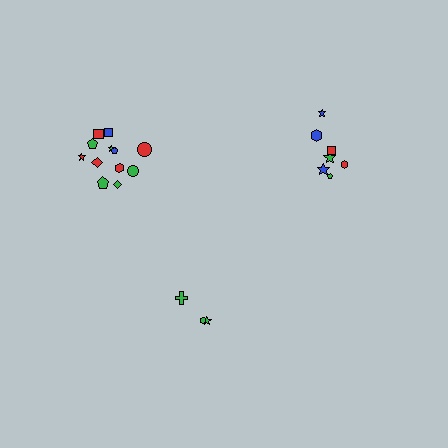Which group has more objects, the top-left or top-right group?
The top-left group.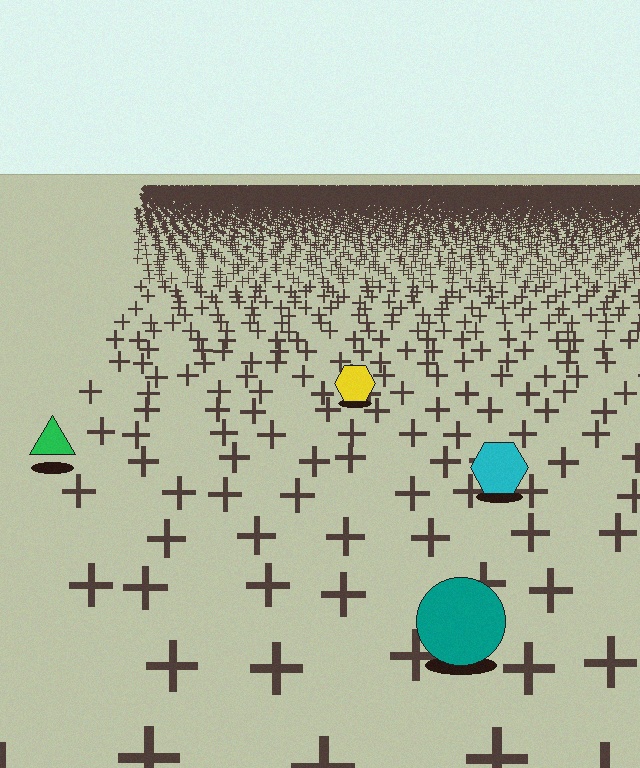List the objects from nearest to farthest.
From nearest to farthest: the teal circle, the cyan hexagon, the green triangle, the yellow hexagon.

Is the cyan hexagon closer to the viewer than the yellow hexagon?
Yes. The cyan hexagon is closer — you can tell from the texture gradient: the ground texture is coarser near it.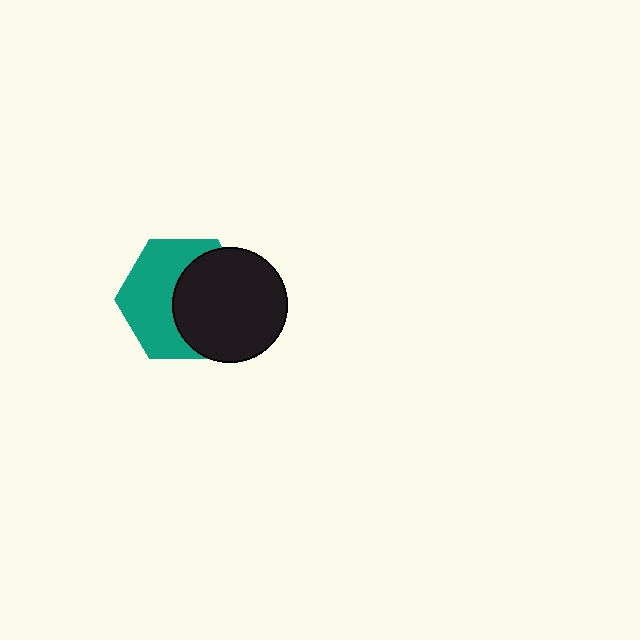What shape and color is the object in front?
The object in front is a black circle.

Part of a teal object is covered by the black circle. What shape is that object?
It is a hexagon.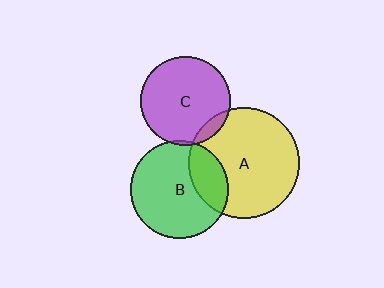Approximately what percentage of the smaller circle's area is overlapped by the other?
Approximately 10%.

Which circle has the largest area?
Circle A (yellow).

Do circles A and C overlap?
Yes.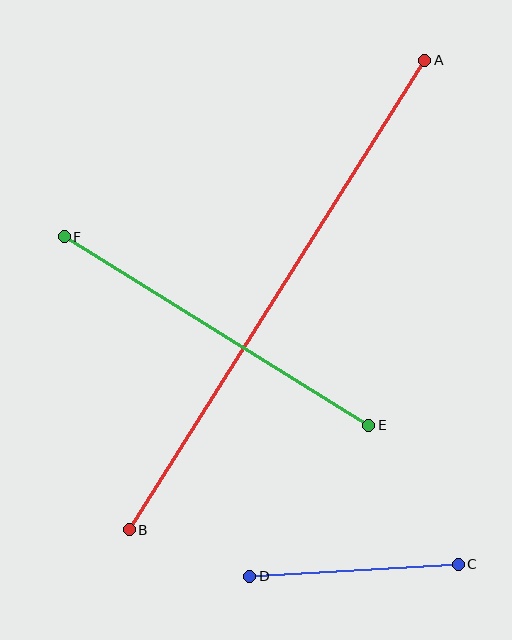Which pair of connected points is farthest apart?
Points A and B are farthest apart.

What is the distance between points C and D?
The distance is approximately 208 pixels.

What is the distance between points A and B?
The distance is approximately 554 pixels.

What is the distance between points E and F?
The distance is approximately 358 pixels.